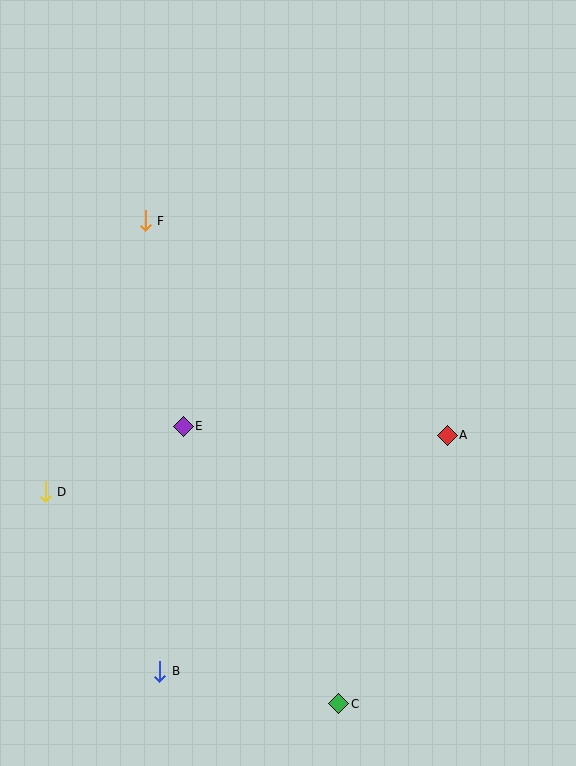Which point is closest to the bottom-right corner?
Point C is closest to the bottom-right corner.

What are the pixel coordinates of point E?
Point E is at (183, 426).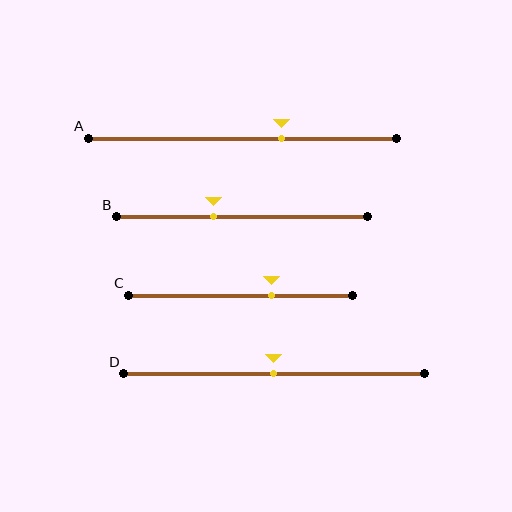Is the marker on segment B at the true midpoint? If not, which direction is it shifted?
No, the marker on segment B is shifted to the left by about 11% of the segment length.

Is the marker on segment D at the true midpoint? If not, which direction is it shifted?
Yes, the marker on segment D is at the true midpoint.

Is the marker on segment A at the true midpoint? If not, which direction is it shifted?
No, the marker on segment A is shifted to the right by about 13% of the segment length.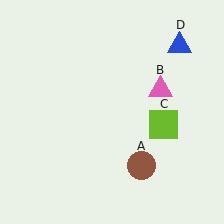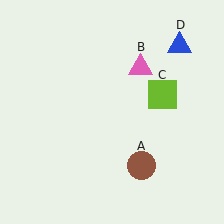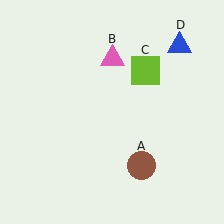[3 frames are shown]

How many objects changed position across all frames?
2 objects changed position: pink triangle (object B), lime square (object C).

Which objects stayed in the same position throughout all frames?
Brown circle (object A) and blue triangle (object D) remained stationary.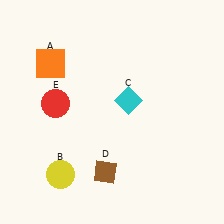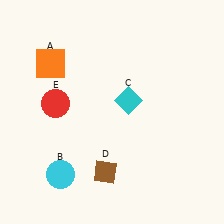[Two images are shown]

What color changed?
The circle (B) changed from yellow in Image 1 to cyan in Image 2.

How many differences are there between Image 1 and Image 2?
There is 1 difference between the two images.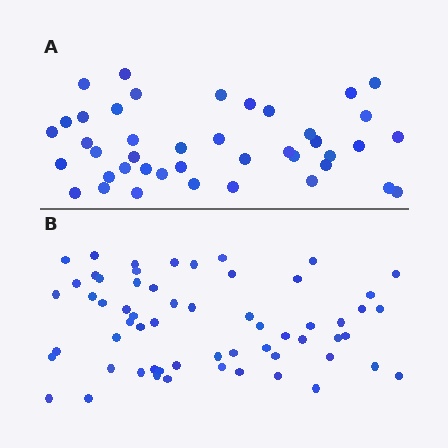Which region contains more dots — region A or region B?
Region B (the bottom region) has more dots.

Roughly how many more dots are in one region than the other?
Region B has approximately 20 more dots than region A.